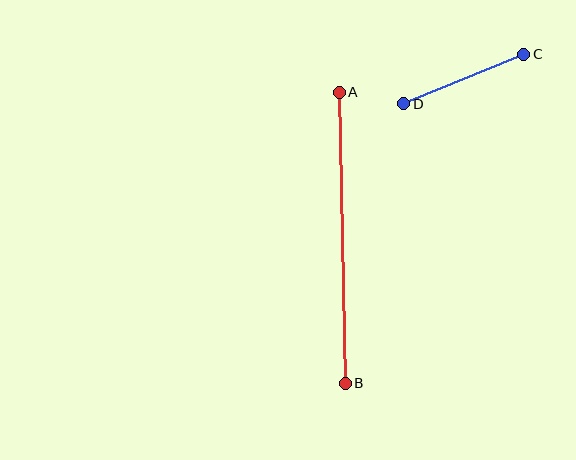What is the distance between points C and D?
The distance is approximately 130 pixels.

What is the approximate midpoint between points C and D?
The midpoint is at approximately (464, 79) pixels.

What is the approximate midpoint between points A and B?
The midpoint is at approximately (342, 238) pixels.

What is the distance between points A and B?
The distance is approximately 291 pixels.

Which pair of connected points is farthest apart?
Points A and B are farthest apart.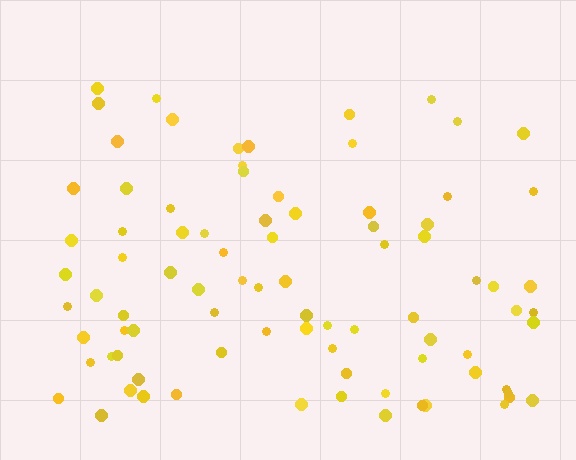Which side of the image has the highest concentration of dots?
The bottom.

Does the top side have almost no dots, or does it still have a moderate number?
Still a moderate number, just noticeably fewer than the bottom.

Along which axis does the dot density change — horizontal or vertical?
Vertical.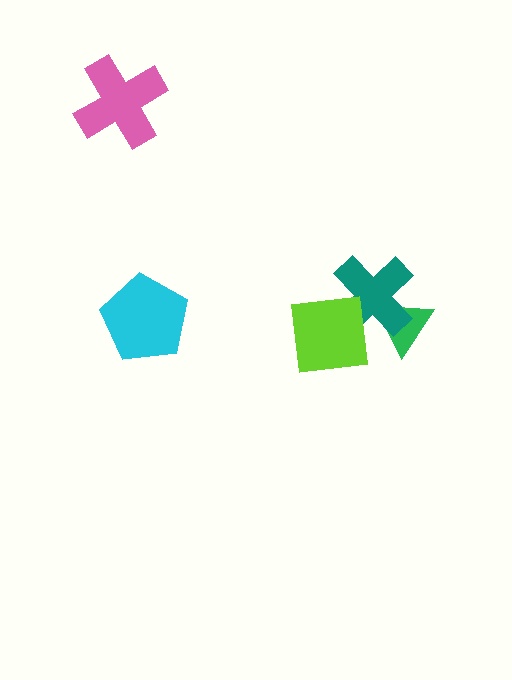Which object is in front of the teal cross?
The lime square is in front of the teal cross.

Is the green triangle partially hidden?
Yes, it is partially covered by another shape.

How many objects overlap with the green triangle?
2 objects overlap with the green triangle.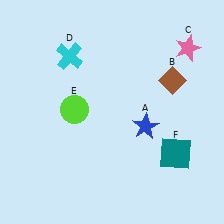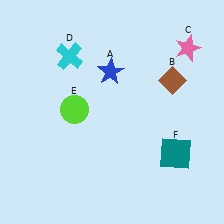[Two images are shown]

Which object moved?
The blue star (A) moved up.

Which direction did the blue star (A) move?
The blue star (A) moved up.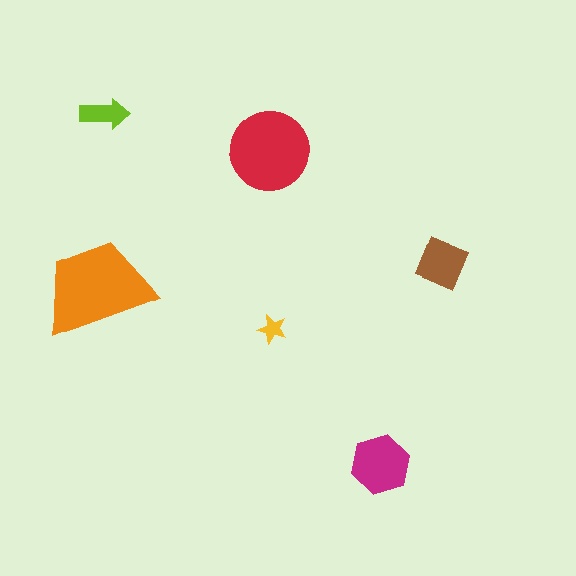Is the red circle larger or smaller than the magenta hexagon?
Larger.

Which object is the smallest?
The yellow star.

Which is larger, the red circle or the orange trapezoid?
The orange trapezoid.